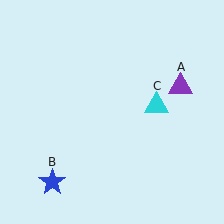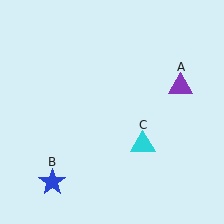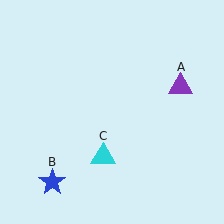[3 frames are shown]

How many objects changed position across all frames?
1 object changed position: cyan triangle (object C).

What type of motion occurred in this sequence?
The cyan triangle (object C) rotated clockwise around the center of the scene.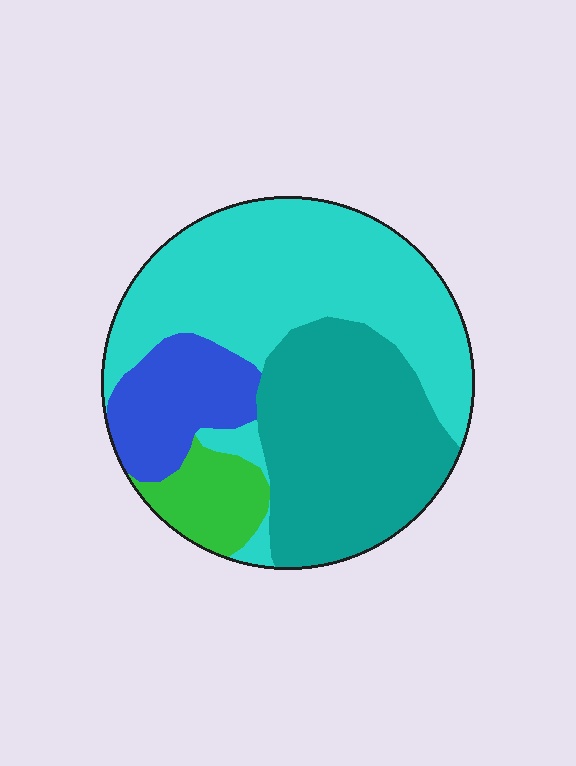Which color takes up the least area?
Green, at roughly 10%.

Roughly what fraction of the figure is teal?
Teal covers 34% of the figure.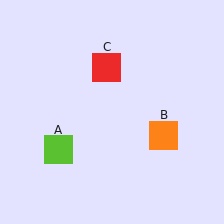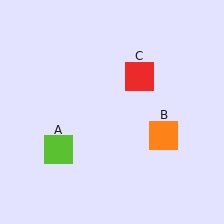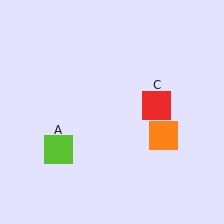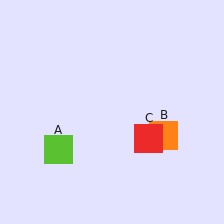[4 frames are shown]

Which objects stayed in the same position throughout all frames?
Lime square (object A) and orange square (object B) remained stationary.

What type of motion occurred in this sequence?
The red square (object C) rotated clockwise around the center of the scene.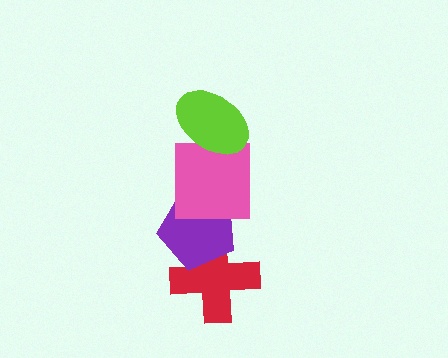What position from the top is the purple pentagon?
The purple pentagon is 3rd from the top.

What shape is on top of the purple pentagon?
The pink square is on top of the purple pentagon.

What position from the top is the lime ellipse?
The lime ellipse is 1st from the top.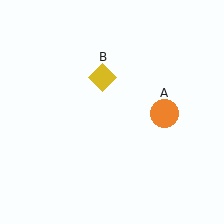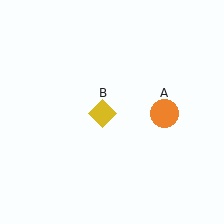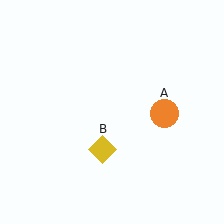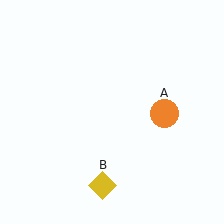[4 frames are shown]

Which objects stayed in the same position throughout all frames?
Orange circle (object A) remained stationary.